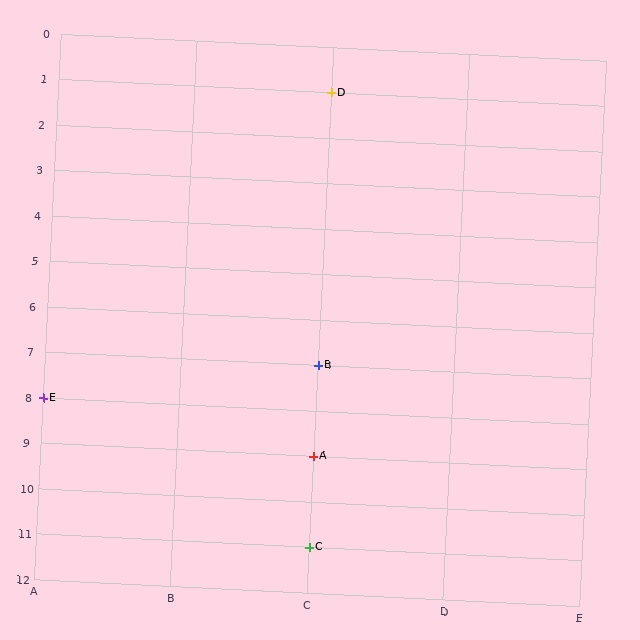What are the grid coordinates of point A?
Point A is at grid coordinates (C, 9).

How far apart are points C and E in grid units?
Points C and E are 2 columns and 3 rows apart (about 3.6 grid units diagonally).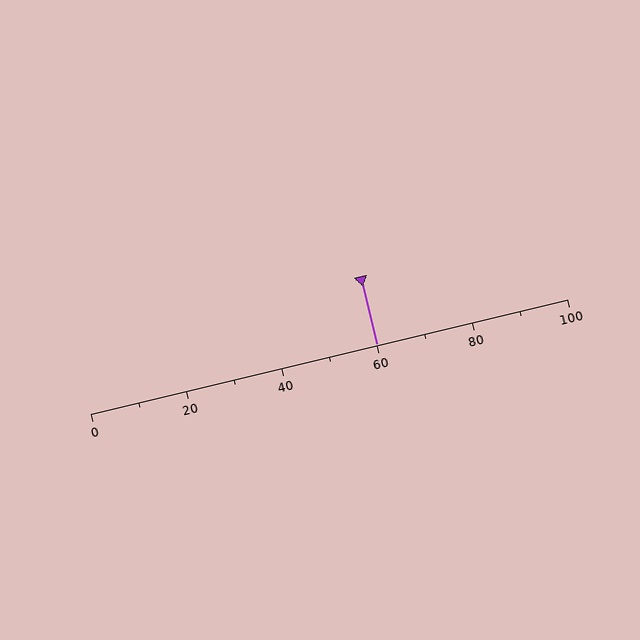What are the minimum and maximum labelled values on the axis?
The axis runs from 0 to 100.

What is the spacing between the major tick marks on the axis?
The major ticks are spaced 20 apart.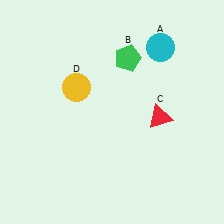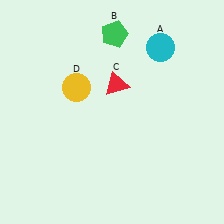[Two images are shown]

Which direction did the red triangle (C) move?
The red triangle (C) moved left.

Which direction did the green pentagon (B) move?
The green pentagon (B) moved up.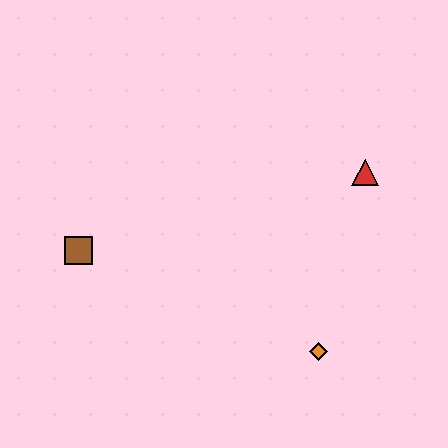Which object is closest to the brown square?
The orange diamond is closest to the brown square.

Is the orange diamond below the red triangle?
Yes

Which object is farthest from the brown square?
The red triangle is farthest from the brown square.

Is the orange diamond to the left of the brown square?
No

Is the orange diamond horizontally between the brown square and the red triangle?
Yes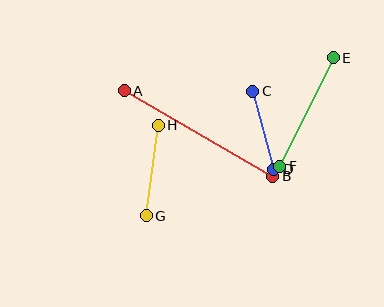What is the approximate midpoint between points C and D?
The midpoint is at approximately (263, 130) pixels.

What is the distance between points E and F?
The distance is approximately 121 pixels.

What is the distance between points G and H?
The distance is approximately 91 pixels.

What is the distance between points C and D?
The distance is approximately 81 pixels.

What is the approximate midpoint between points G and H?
The midpoint is at approximately (152, 171) pixels.